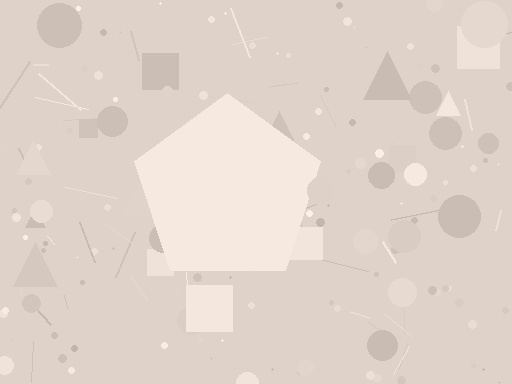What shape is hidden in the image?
A pentagon is hidden in the image.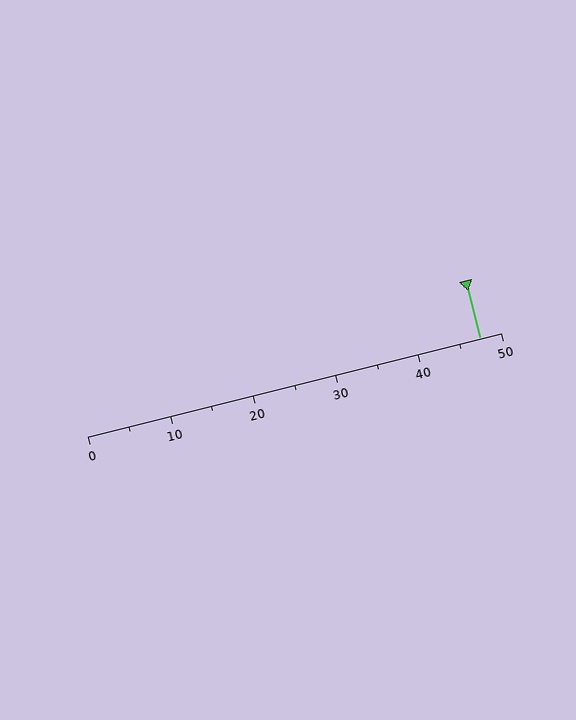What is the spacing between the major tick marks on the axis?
The major ticks are spaced 10 apart.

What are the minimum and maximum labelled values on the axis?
The axis runs from 0 to 50.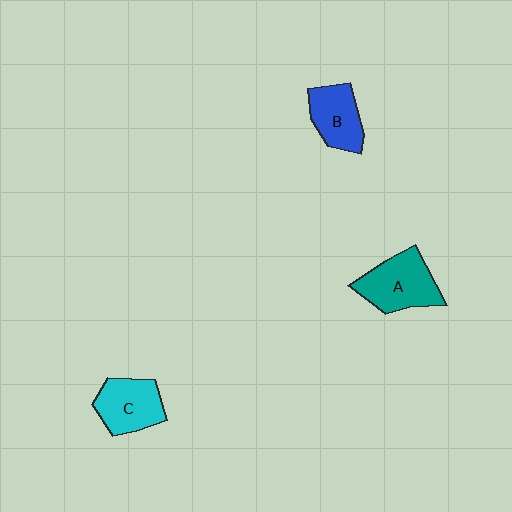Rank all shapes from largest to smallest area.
From largest to smallest: A (teal), C (cyan), B (blue).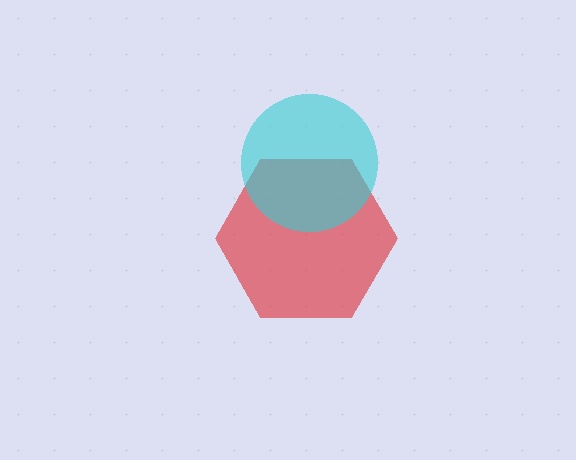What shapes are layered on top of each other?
The layered shapes are: a red hexagon, a cyan circle.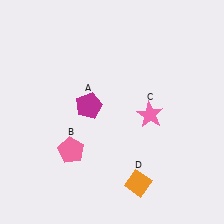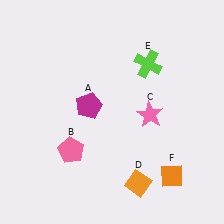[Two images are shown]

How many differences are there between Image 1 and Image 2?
There are 2 differences between the two images.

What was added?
A lime cross (E), an orange diamond (F) were added in Image 2.